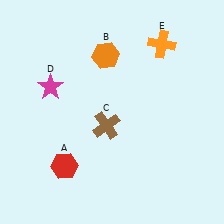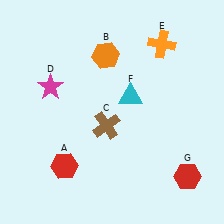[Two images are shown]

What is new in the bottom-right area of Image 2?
A red hexagon (G) was added in the bottom-right area of Image 2.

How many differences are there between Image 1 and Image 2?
There are 2 differences between the two images.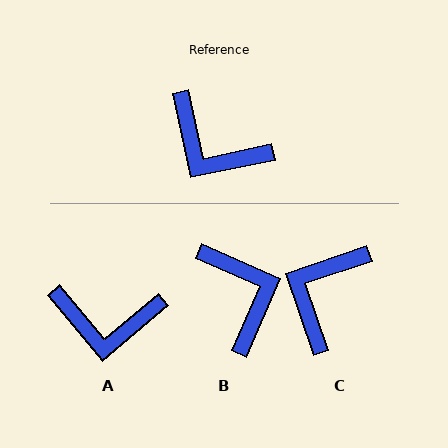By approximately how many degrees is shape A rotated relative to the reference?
Approximately 28 degrees counter-clockwise.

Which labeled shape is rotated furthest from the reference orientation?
B, about 145 degrees away.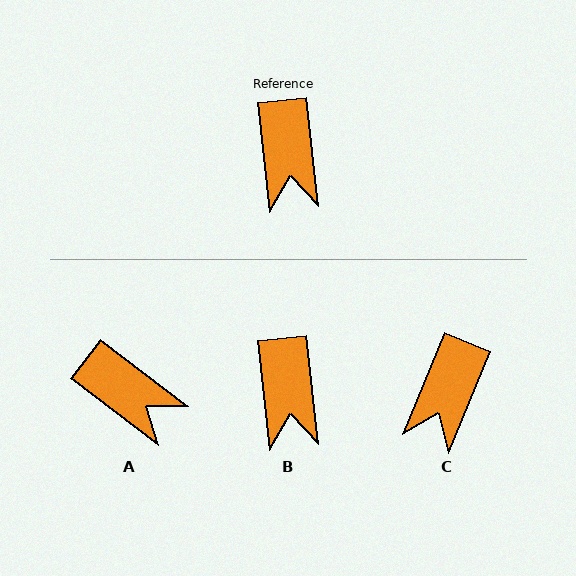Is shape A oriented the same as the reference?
No, it is off by about 46 degrees.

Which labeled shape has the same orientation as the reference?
B.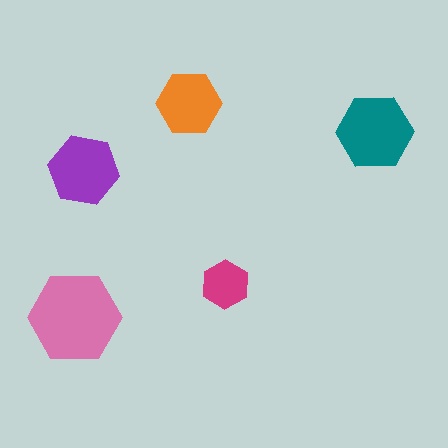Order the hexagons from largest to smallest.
the pink one, the teal one, the purple one, the orange one, the magenta one.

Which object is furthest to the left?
The pink hexagon is leftmost.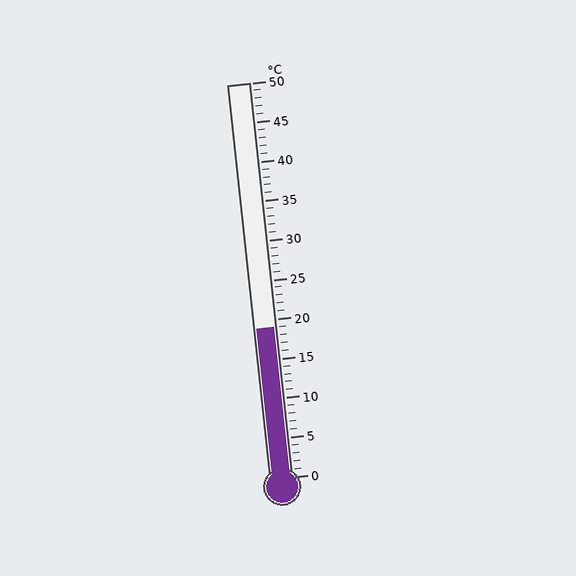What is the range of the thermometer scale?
The thermometer scale ranges from 0°C to 50°C.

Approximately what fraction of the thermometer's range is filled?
The thermometer is filled to approximately 40% of its range.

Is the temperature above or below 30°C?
The temperature is below 30°C.